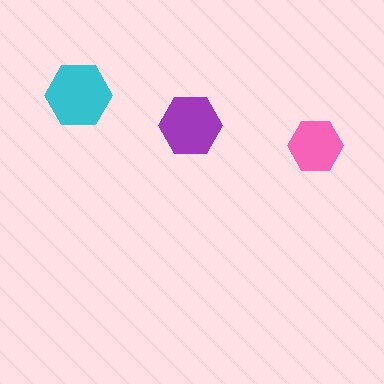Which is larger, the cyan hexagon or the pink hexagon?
The cyan one.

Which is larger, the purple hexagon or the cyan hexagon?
The cyan one.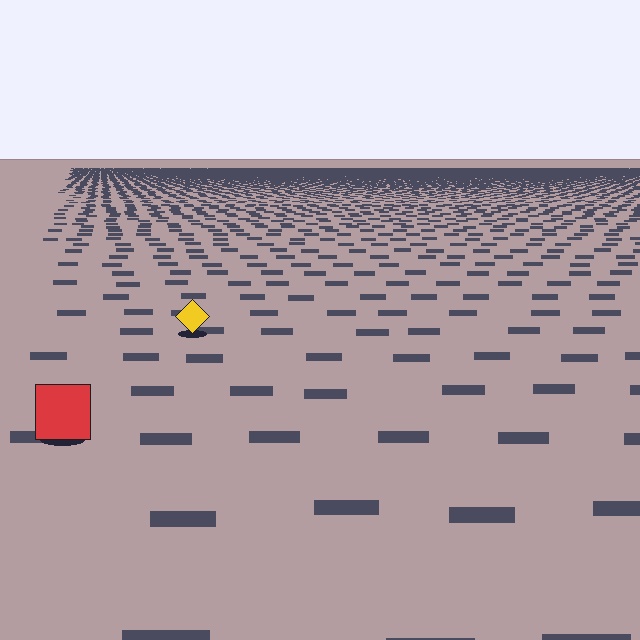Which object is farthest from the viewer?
The yellow diamond is farthest from the viewer. It appears smaller and the ground texture around it is denser.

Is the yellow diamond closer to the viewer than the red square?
No. The red square is closer — you can tell from the texture gradient: the ground texture is coarser near it.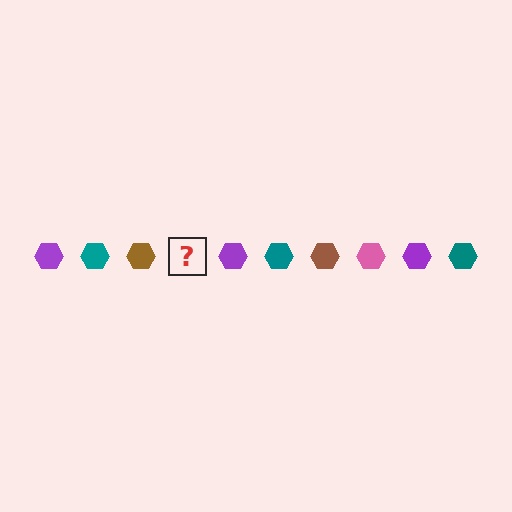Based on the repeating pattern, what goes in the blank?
The blank should be a pink hexagon.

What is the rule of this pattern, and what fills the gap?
The rule is that the pattern cycles through purple, teal, brown, pink hexagons. The gap should be filled with a pink hexagon.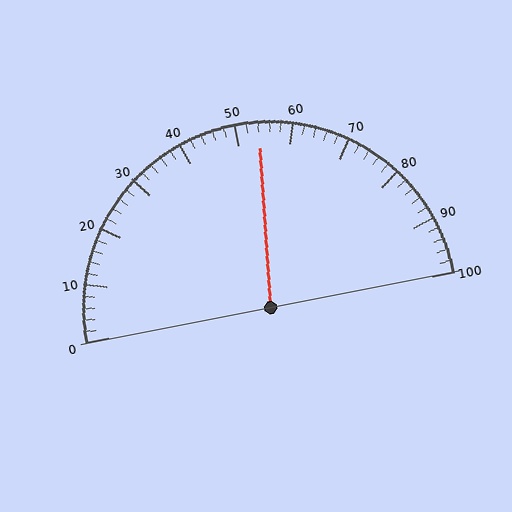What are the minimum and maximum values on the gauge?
The gauge ranges from 0 to 100.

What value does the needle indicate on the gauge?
The needle indicates approximately 54.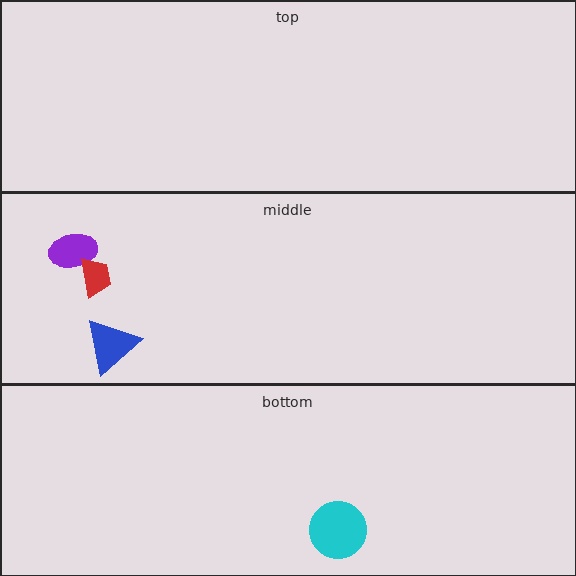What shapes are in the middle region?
The purple ellipse, the red trapezoid, the blue triangle.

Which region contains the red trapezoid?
The middle region.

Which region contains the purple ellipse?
The middle region.